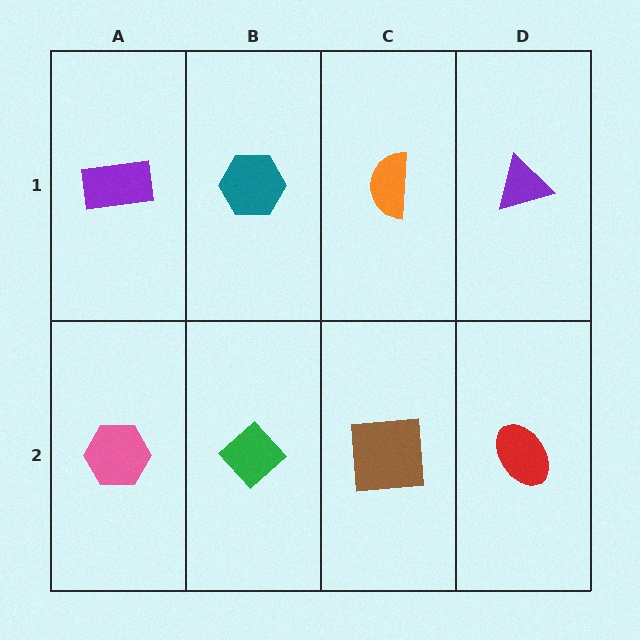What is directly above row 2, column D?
A purple triangle.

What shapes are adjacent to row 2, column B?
A teal hexagon (row 1, column B), a pink hexagon (row 2, column A), a brown square (row 2, column C).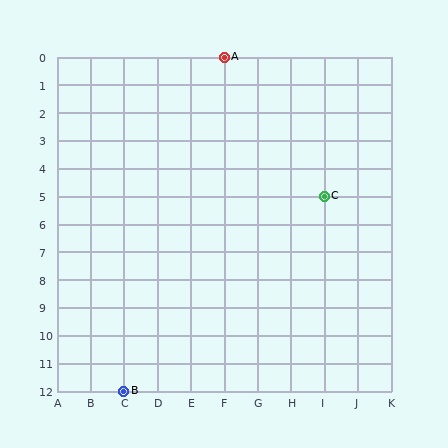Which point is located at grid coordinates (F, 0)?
Point A is at (F, 0).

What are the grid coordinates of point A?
Point A is at grid coordinates (F, 0).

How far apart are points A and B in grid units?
Points A and B are 3 columns and 12 rows apart (about 12.4 grid units diagonally).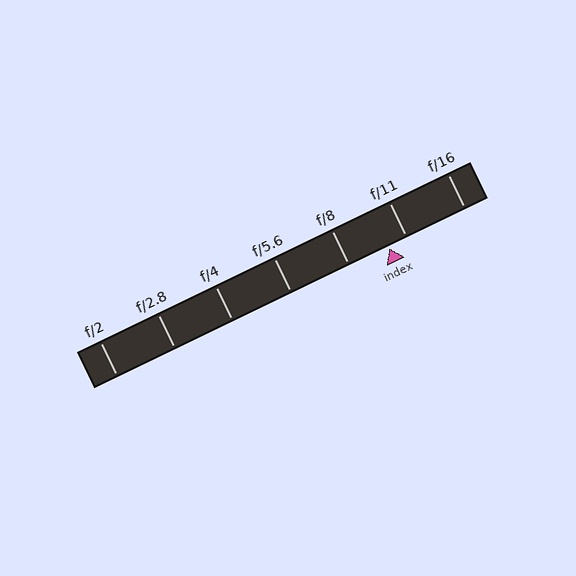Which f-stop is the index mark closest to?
The index mark is closest to f/11.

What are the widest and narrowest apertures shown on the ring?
The widest aperture shown is f/2 and the narrowest is f/16.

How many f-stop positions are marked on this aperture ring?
There are 7 f-stop positions marked.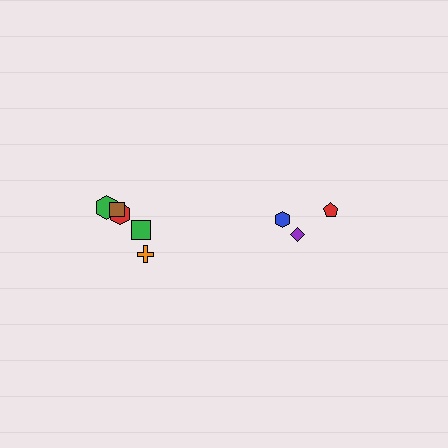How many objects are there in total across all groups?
There are 8 objects.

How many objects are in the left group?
There are 5 objects.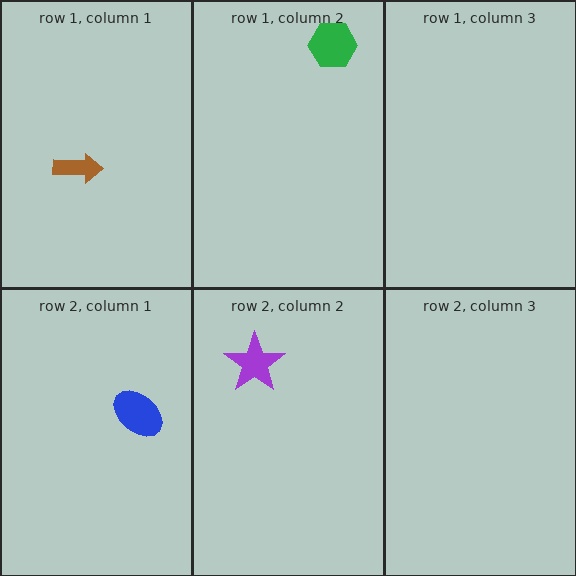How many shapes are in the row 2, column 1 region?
1.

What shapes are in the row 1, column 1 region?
The brown arrow.